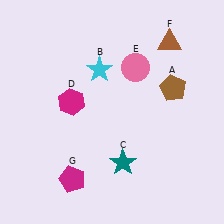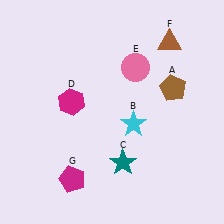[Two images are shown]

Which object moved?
The cyan star (B) moved down.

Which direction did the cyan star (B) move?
The cyan star (B) moved down.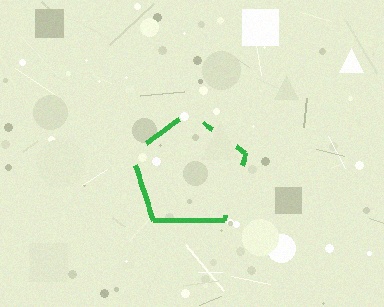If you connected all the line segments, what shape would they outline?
They would outline a pentagon.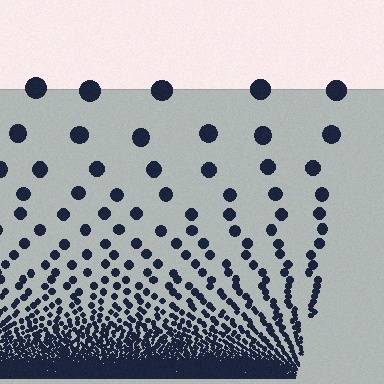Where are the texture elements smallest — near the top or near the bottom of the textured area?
Near the bottom.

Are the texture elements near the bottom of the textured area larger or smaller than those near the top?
Smaller. The gradient is inverted — elements near the bottom are smaller and denser.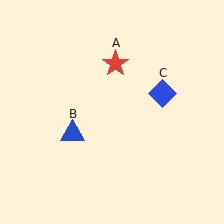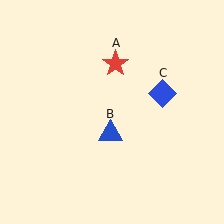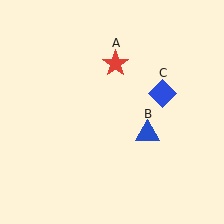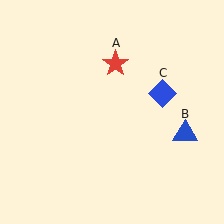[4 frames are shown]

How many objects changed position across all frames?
1 object changed position: blue triangle (object B).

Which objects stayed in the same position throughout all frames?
Red star (object A) and blue diamond (object C) remained stationary.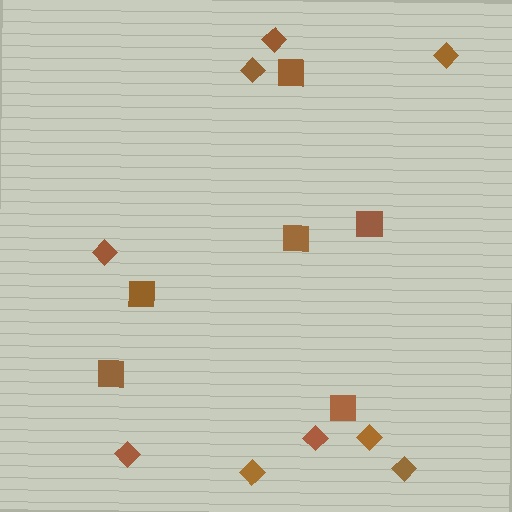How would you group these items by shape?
There are 2 groups: one group of squares (6) and one group of diamonds (9).